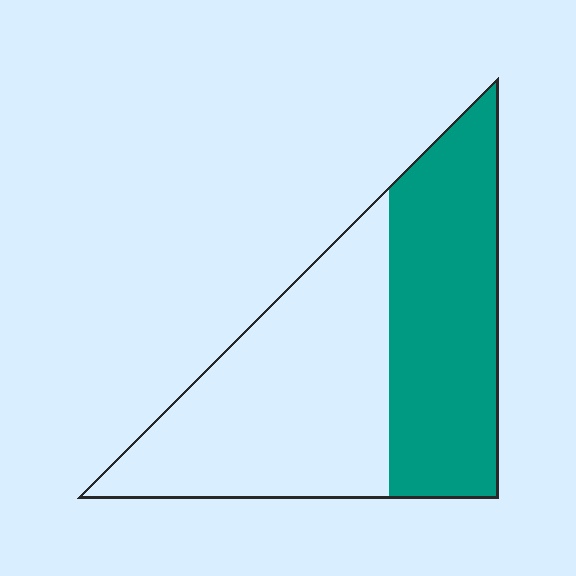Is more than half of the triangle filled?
No.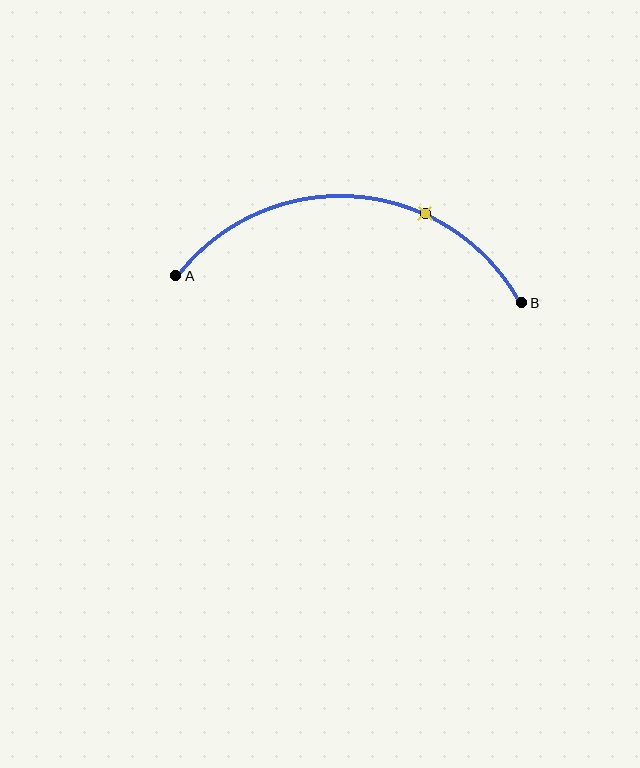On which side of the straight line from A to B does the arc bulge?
The arc bulges above the straight line connecting A and B.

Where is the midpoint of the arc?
The arc midpoint is the point on the curve farthest from the straight line joining A and B. It sits above that line.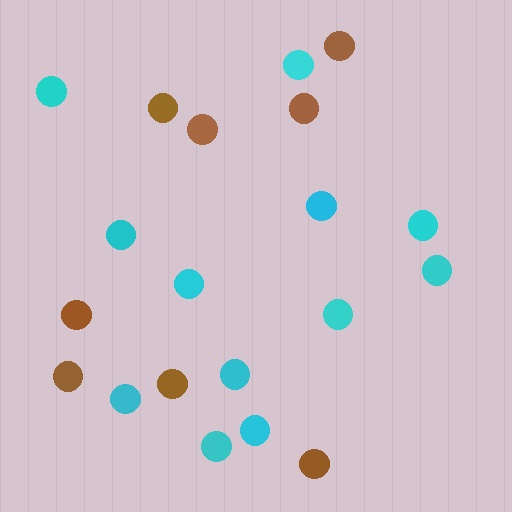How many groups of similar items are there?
There are 2 groups: one group of brown circles (8) and one group of cyan circles (12).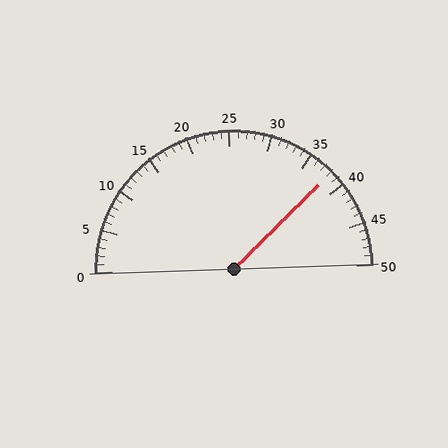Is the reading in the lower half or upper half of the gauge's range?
The reading is in the upper half of the range (0 to 50).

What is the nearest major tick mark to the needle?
The nearest major tick mark is 40.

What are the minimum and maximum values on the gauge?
The gauge ranges from 0 to 50.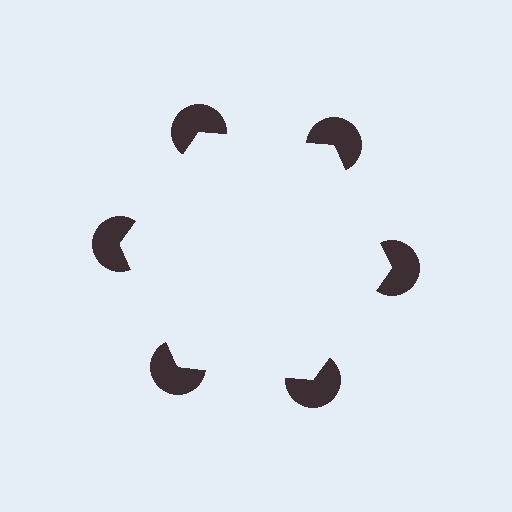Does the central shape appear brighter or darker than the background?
It typically appears slightly brighter than the background, even though no actual brightness change is drawn.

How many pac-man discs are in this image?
There are 6 — one at each vertex of the illusory hexagon.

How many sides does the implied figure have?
6 sides.